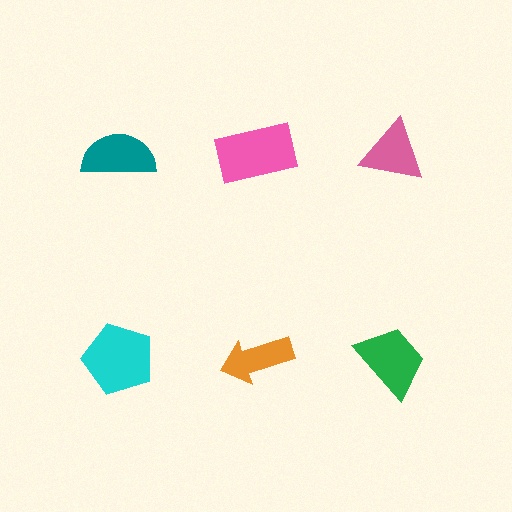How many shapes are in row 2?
3 shapes.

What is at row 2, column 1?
A cyan pentagon.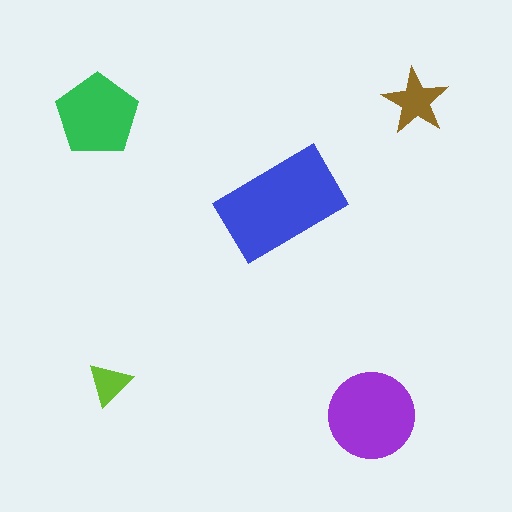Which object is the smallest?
The lime triangle.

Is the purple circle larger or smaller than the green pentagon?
Larger.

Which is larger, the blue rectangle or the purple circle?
The blue rectangle.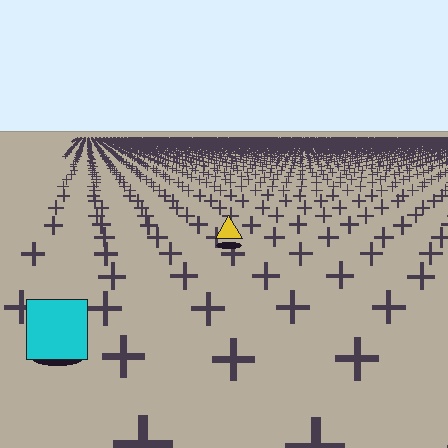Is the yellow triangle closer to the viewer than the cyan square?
No. The cyan square is closer — you can tell from the texture gradient: the ground texture is coarser near it.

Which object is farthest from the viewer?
The yellow triangle is farthest from the viewer. It appears smaller and the ground texture around it is denser.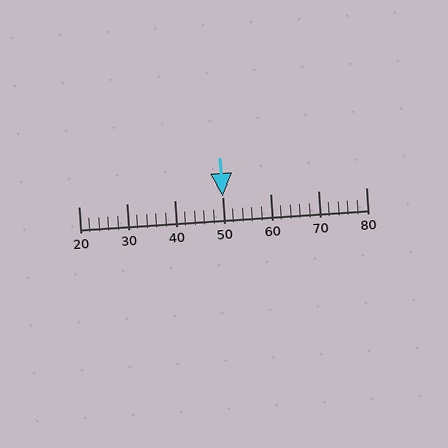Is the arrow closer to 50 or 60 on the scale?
The arrow is closer to 50.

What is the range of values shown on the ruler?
The ruler shows values from 20 to 80.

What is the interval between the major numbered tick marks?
The major tick marks are spaced 10 units apart.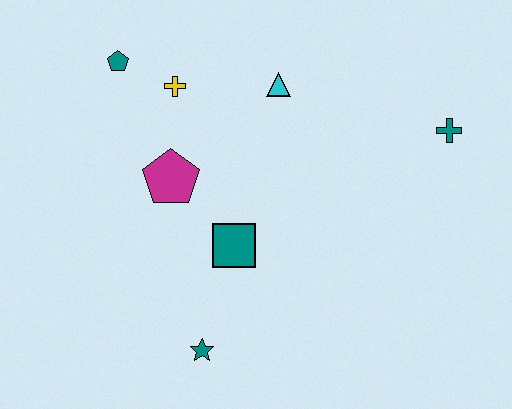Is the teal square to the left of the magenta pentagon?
No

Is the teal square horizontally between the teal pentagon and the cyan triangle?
Yes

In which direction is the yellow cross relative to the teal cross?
The yellow cross is to the left of the teal cross.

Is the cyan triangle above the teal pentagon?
No